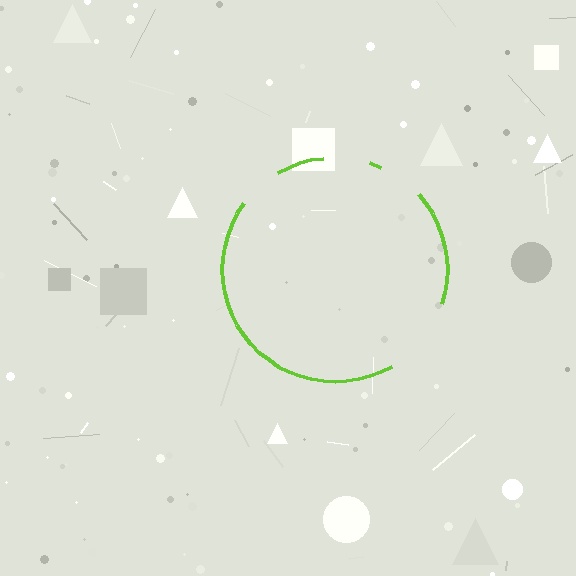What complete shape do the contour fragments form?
The contour fragments form a circle.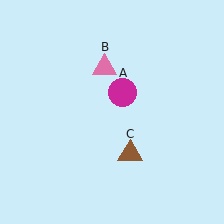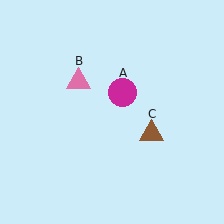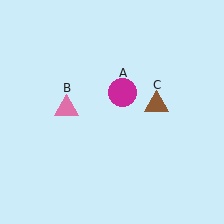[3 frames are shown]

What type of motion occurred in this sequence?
The pink triangle (object B), brown triangle (object C) rotated counterclockwise around the center of the scene.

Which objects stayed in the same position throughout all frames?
Magenta circle (object A) remained stationary.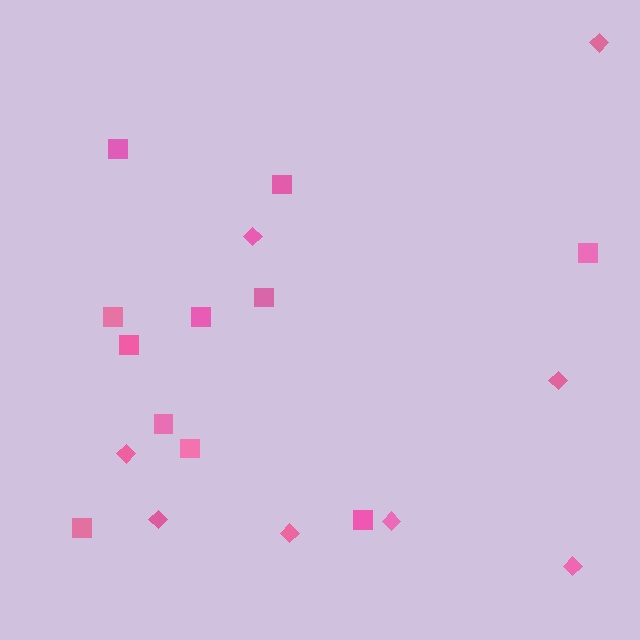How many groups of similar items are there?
There are 2 groups: one group of squares (11) and one group of diamonds (8).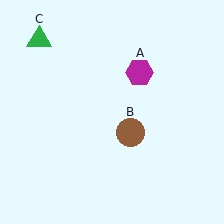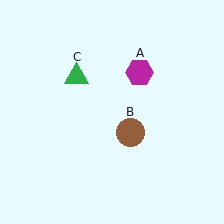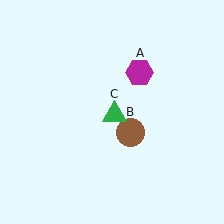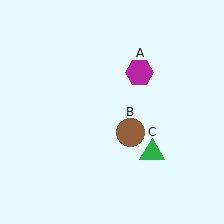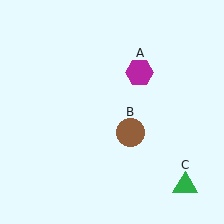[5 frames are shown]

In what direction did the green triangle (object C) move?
The green triangle (object C) moved down and to the right.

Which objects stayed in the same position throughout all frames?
Magenta hexagon (object A) and brown circle (object B) remained stationary.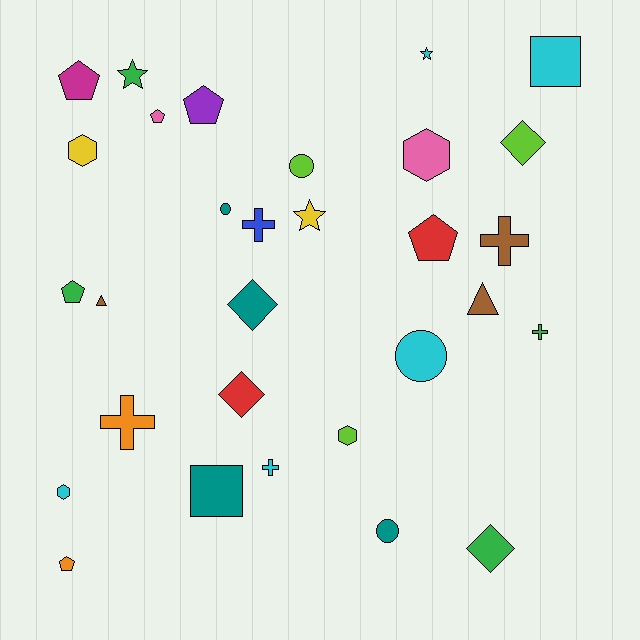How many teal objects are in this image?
There are 4 teal objects.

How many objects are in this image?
There are 30 objects.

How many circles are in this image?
There are 4 circles.